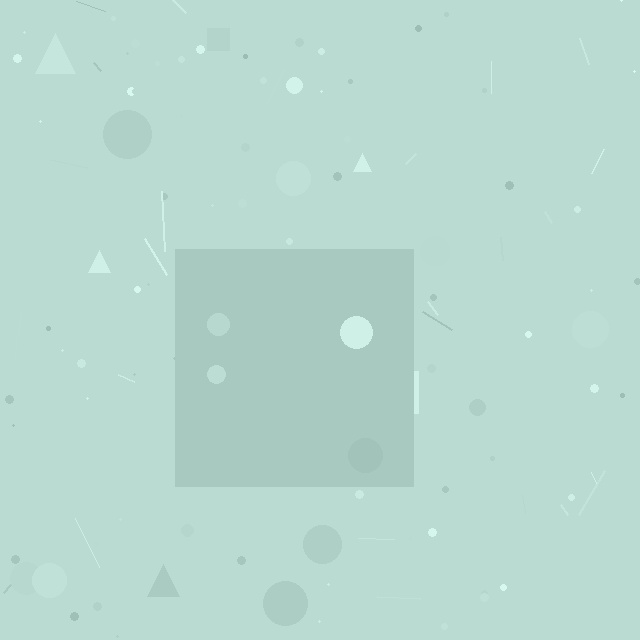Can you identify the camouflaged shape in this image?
The camouflaged shape is a square.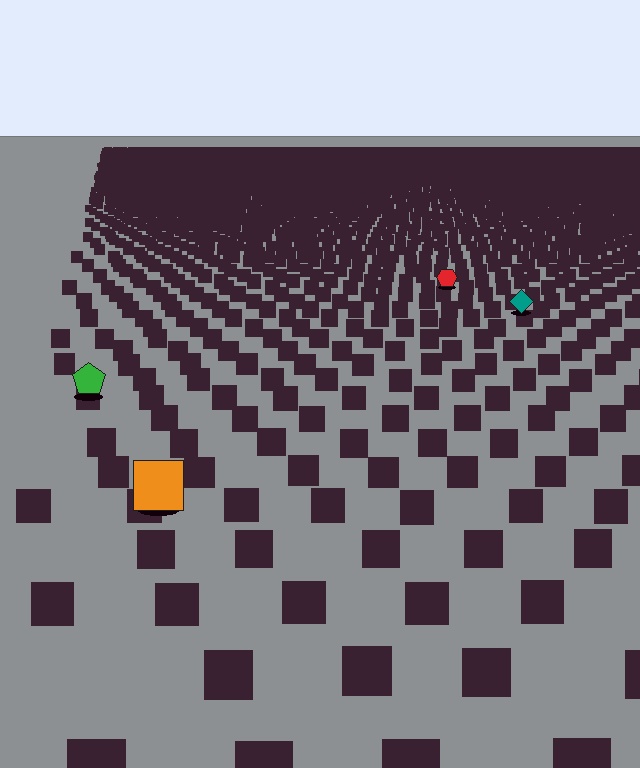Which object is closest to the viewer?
The orange square is closest. The texture marks near it are larger and more spread out.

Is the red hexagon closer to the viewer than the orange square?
No. The orange square is closer — you can tell from the texture gradient: the ground texture is coarser near it.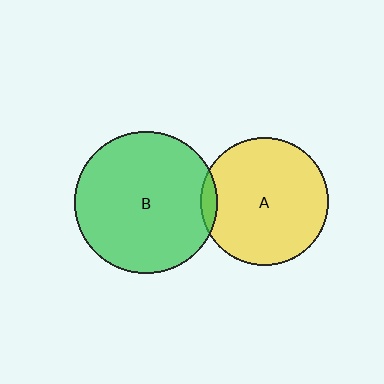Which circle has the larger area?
Circle B (green).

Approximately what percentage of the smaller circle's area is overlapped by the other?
Approximately 5%.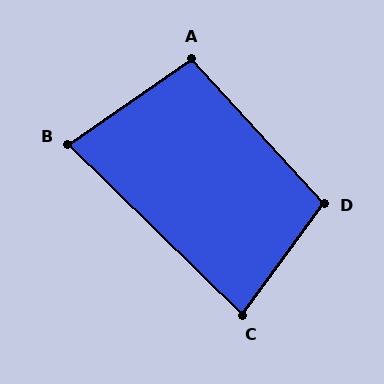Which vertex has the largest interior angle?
D, at approximately 101 degrees.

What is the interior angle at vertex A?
Approximately 98 degrees (obtuse).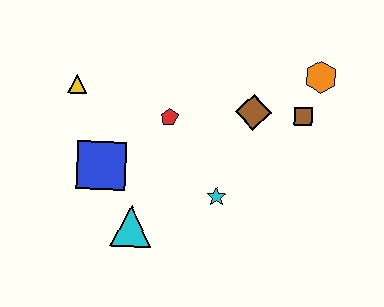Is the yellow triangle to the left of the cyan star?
Yes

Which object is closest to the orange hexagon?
The brown square is closest to the orange hexagon.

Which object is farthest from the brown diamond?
The yellow triangle is farthest from the brown diamond.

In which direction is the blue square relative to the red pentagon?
The blue square is to the left of the red pentagon.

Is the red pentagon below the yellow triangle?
Yes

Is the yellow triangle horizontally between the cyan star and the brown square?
No